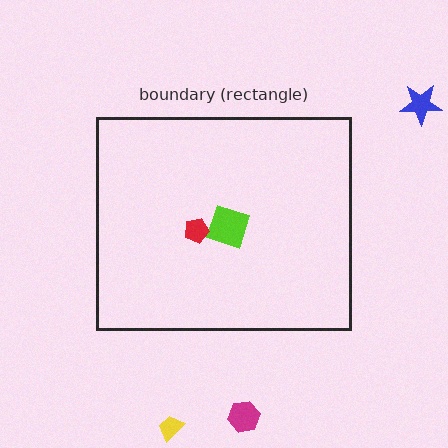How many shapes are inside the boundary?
2 inside, 3 outside.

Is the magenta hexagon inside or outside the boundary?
Outside.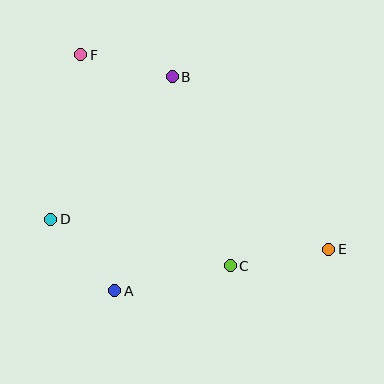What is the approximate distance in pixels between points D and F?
The distance between D and F is approximately 167 pixels.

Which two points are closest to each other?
Points B and F are closest to each other.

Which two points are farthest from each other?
Points E and F are farthest from each other.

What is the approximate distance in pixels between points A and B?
The distance between A and B is approximately 222 pixels.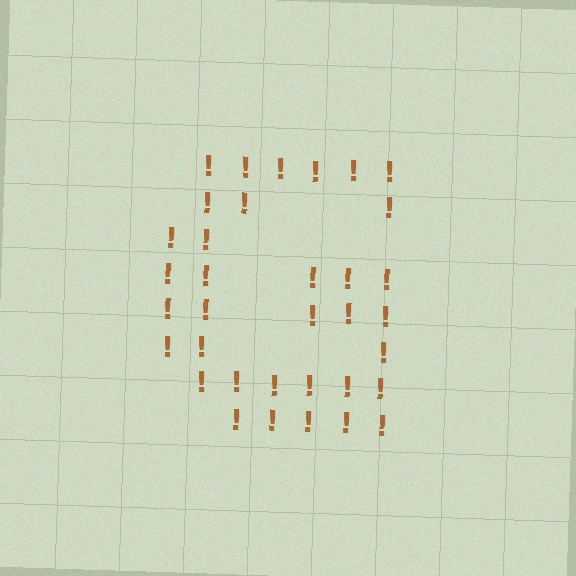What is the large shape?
The large shape is the letter G.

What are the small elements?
The small elements are exclamation marks.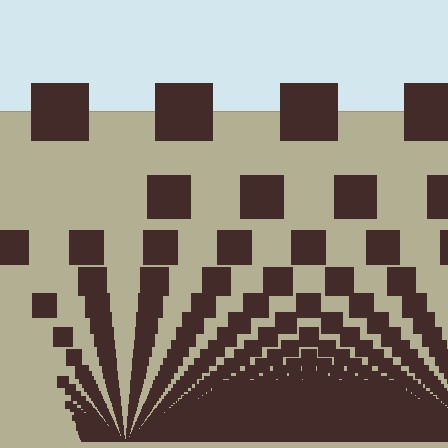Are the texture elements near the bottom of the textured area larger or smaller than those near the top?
Smaller. The gradient is inverted — elements near the bottom are smaller and denser.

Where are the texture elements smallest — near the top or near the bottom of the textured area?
Near the bottom.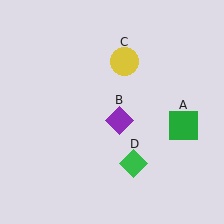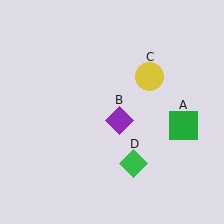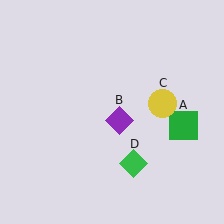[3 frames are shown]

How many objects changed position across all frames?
1 object changed position: yellow circle (object C).